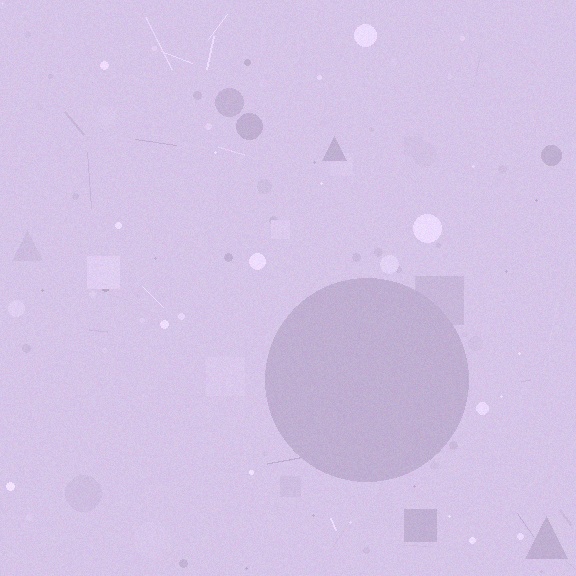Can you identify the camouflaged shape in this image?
The camouflaged shape is a circle.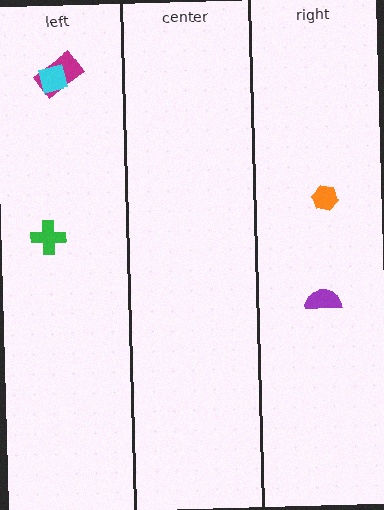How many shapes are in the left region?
3.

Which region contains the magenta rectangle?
The left region.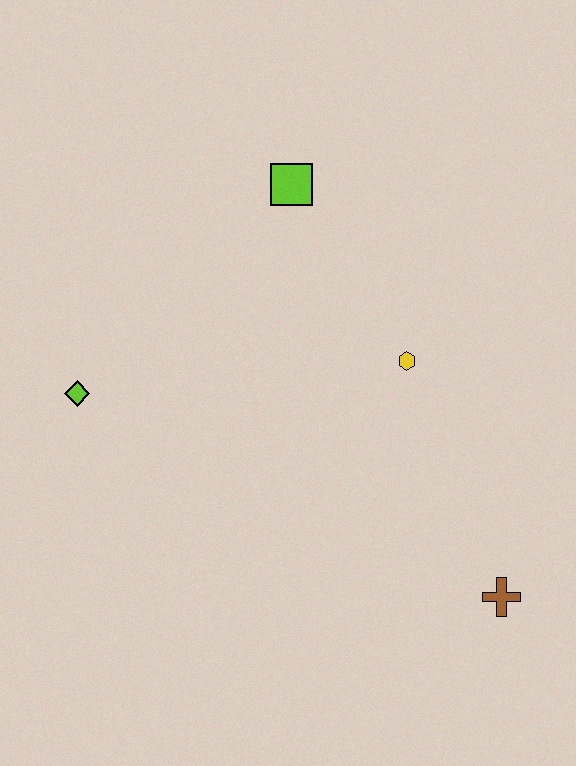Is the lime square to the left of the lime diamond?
No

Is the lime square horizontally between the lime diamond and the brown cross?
Yes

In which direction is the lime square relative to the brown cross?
The lime square is above the brown cross.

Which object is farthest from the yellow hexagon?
The lime diamond is farthest from the yellow hexagon.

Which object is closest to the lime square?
The yellow hexagon is closest to the lime square.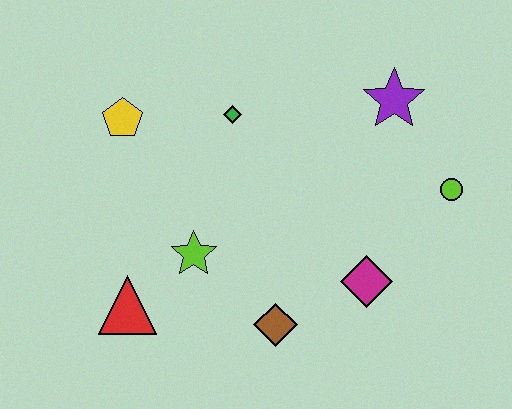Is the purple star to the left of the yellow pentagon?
No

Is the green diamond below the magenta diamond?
No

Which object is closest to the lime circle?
The purple star is closest to the lime circle.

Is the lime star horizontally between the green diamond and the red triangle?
Yes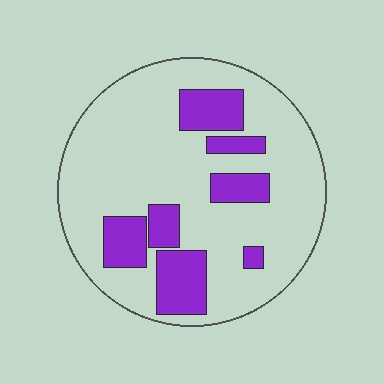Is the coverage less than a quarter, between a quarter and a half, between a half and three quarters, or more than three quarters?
Less than a quarter.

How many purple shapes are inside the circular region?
7.